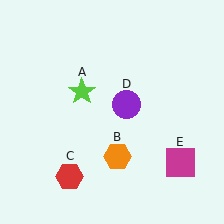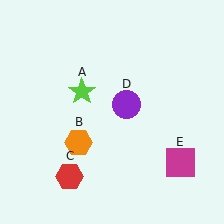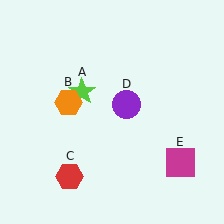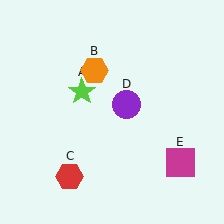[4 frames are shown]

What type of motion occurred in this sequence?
The orange hexagon (object B) rotated clockwise around the center of the scene.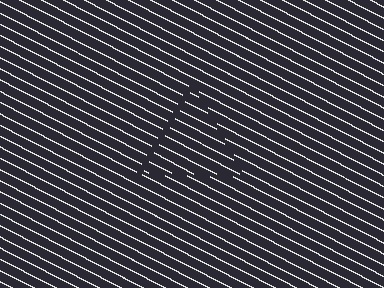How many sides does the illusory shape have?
3 sides — the line-ends trace a triangle.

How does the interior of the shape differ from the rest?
The interior of the shape contains the same grating, shifted by half a period — the contour is defined by the phase discontinuity where line-ends from the inner and outer gratings abut.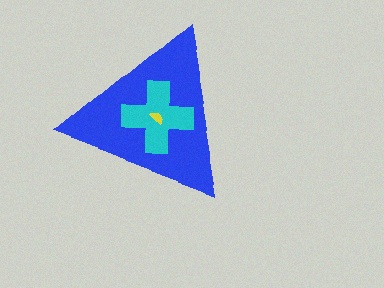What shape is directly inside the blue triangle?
The cyan cross.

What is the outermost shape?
The blue triangle.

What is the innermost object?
The yellow semicircle.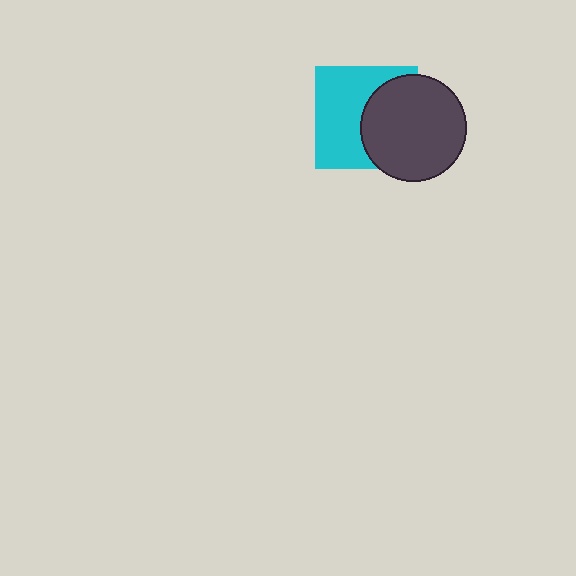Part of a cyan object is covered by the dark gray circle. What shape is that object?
It is a square.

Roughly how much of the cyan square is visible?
About half of it is visible (roughly 56%).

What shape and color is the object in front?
The object in front is a dark gray circle.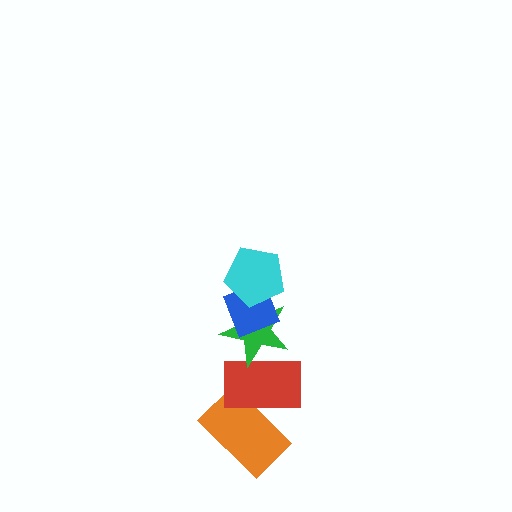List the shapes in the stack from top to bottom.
From top to bottom: the cyan pentagon, the blue diamond, the green star, the red rectangle, the orange rectangle.